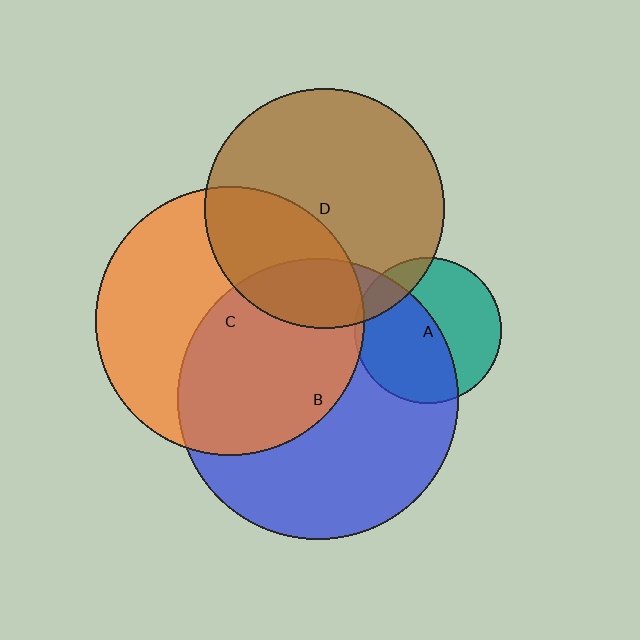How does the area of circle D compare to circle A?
Approximately 2.7 times.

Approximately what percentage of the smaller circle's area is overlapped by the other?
Approximately 50%.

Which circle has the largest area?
Circle B (blue).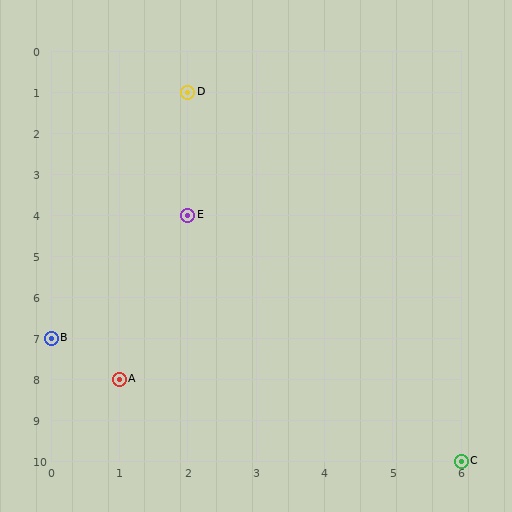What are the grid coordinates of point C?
Point C is at grid coordinates (6, 10).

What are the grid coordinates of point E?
Point E is at grid coordinates (2, 4).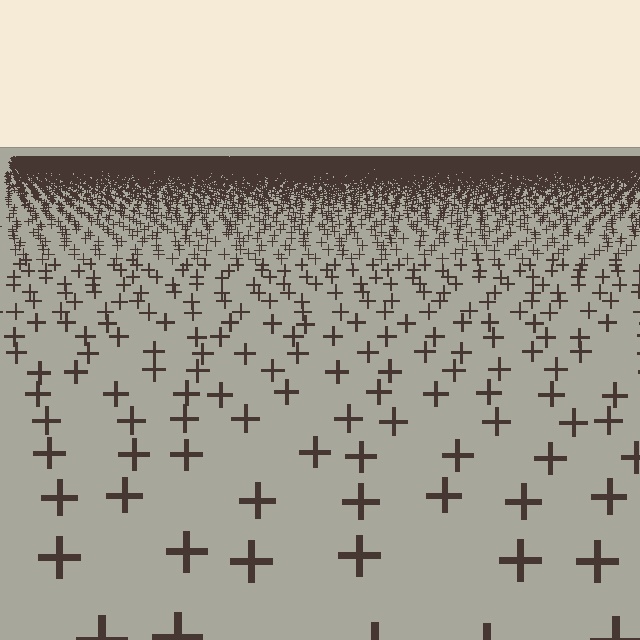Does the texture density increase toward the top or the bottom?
Density increases toward the top.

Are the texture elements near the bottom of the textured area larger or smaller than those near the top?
Larger. Near the bottom, elements are closer to the viewer and appear at a bigger on-screen size.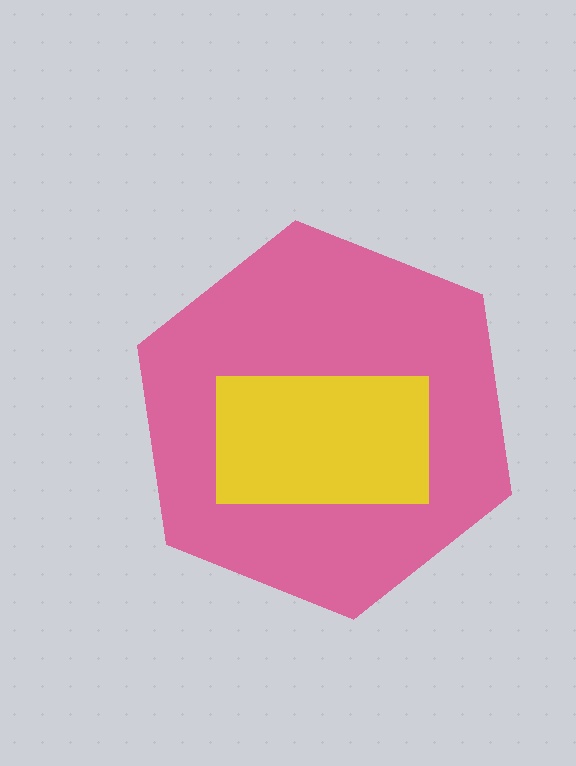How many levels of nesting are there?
2.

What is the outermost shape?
The pink hexagon.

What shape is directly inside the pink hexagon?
The yellow rectangle.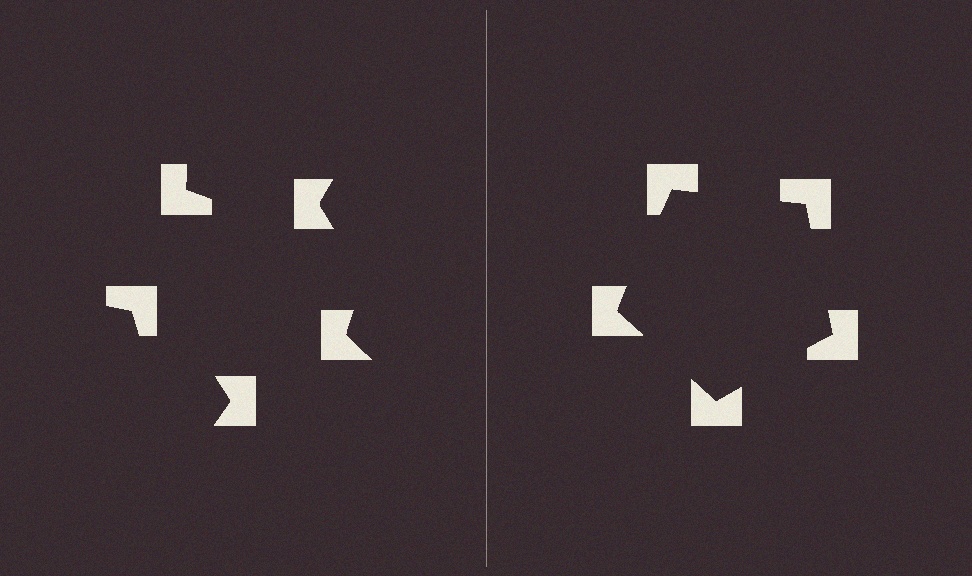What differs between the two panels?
The notched squares are positioned identically on both sides; only the wedge orientations differ. On the right they align to a pentagon; on the left they are misaligned.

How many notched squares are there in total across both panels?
10 — 5 on each side.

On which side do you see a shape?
An illusory pentagon appears on the right side. On the left side the wedge cuts are rotated, so no coherent shape forms.